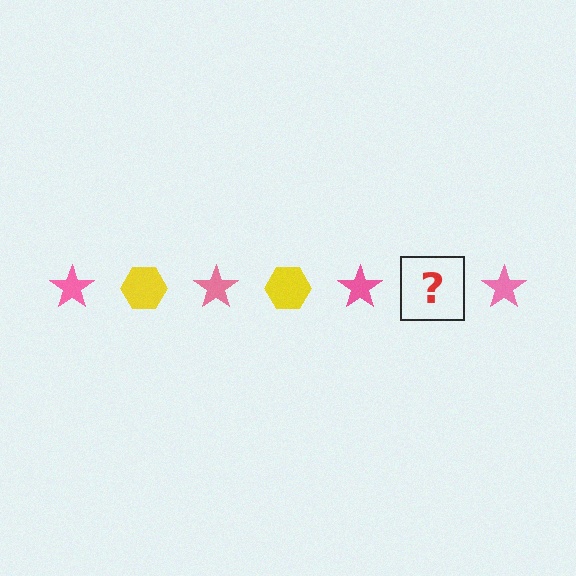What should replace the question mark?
The question mark should be replaced with a yellow hexagon.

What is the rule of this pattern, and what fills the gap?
The rule is that the pattern alternates between pink star and yellow hexagon. The gap should be filled with a yellow hexagon.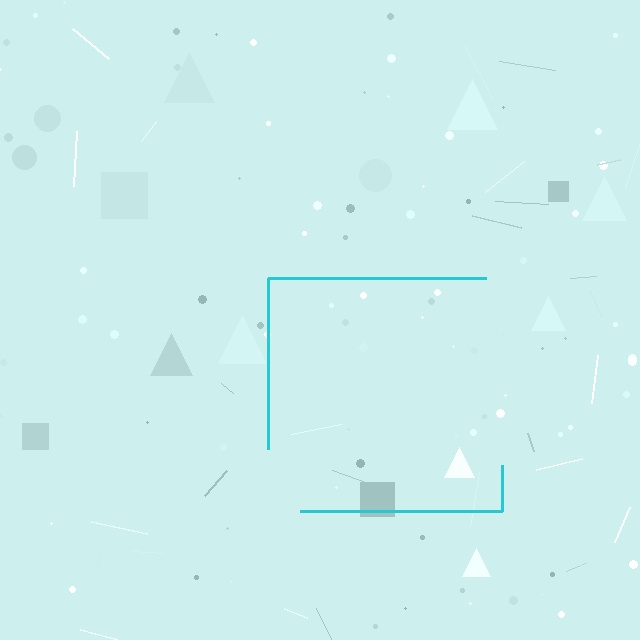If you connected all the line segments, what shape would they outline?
They would outline a square.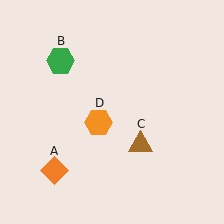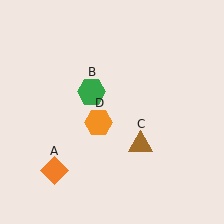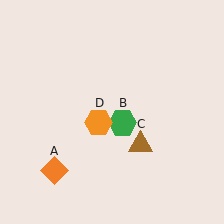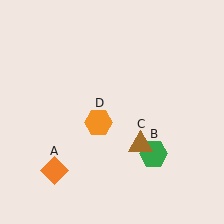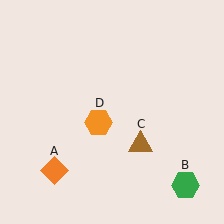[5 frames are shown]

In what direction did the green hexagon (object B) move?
The green hexagon (object B) moved down and to the right.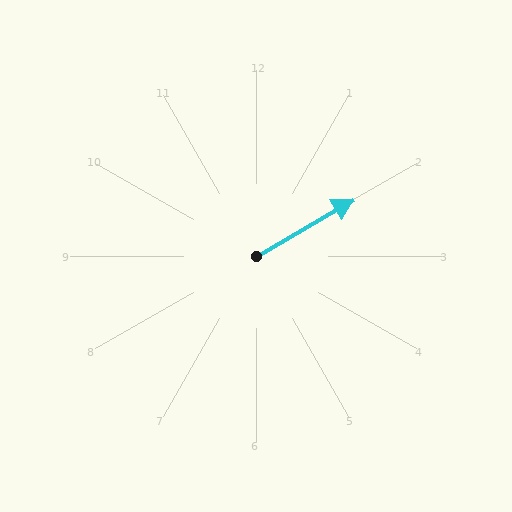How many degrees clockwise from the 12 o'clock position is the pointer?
Approximately 60 degrees.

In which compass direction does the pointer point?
Northeast.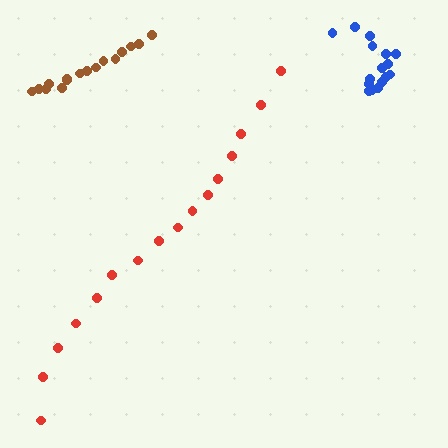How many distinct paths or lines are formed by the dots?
There are 3 distinct paths.